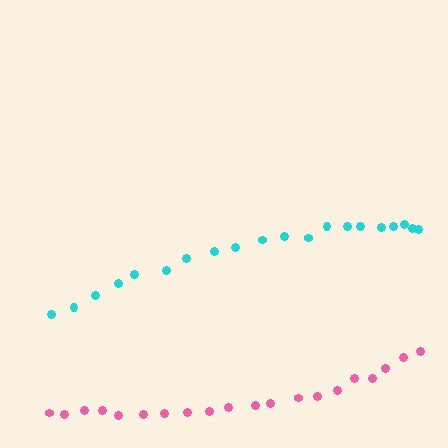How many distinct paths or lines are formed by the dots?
There are 2 distinct paths.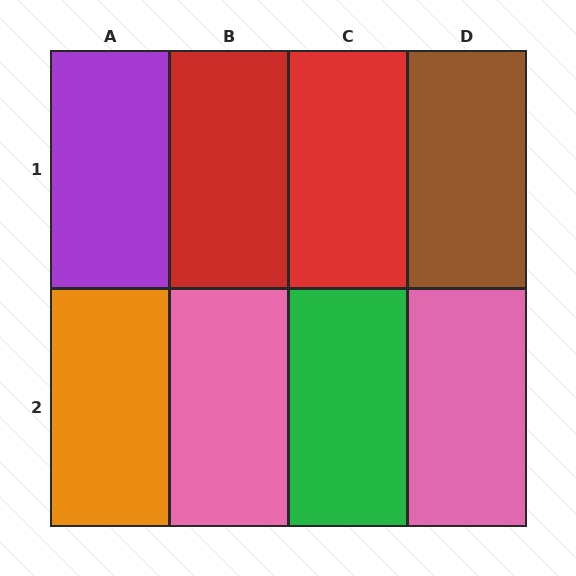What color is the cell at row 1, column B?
Red.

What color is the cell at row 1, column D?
Brown.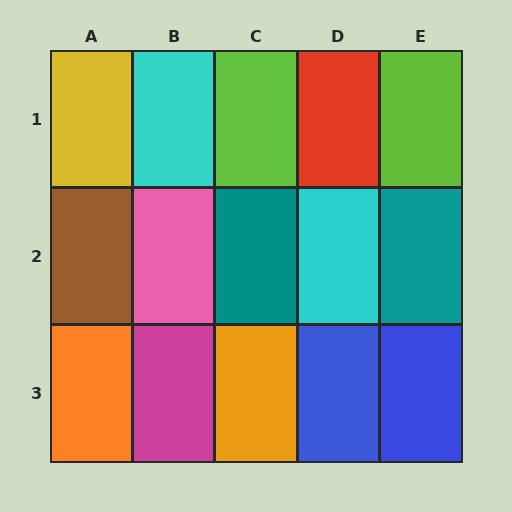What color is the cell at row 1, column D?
Red.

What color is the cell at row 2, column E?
Teal.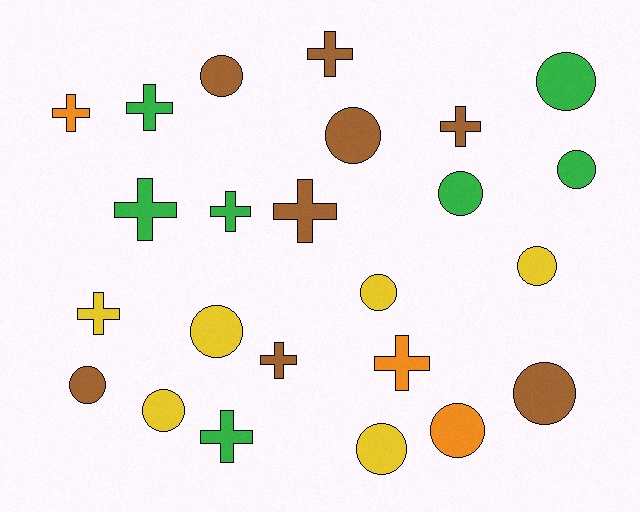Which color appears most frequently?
Brown, with 8 objects.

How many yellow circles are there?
There are 5 yellow circles.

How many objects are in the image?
There are 24 objects.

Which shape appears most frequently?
Circle, with 13 objects.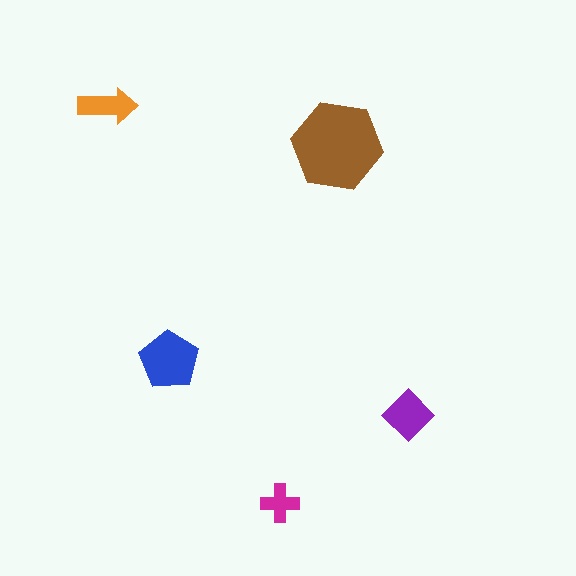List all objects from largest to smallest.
The brown hexagon, the blue pentagon, the purple diamond, the orange arrow, the magenta cross.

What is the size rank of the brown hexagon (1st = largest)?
1st.